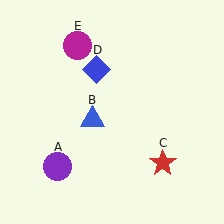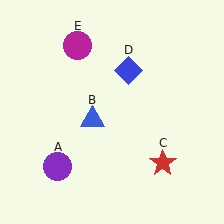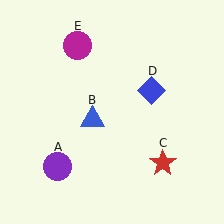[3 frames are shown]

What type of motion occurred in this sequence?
The blue diamond (object D) rotated clockwise around the center of the scene.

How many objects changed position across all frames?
1 object changed position: blue diamond (object D).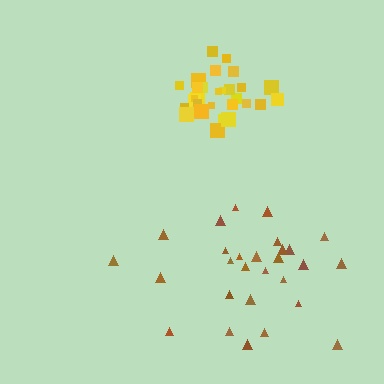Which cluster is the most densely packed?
Yellow.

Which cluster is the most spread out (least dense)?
Brown.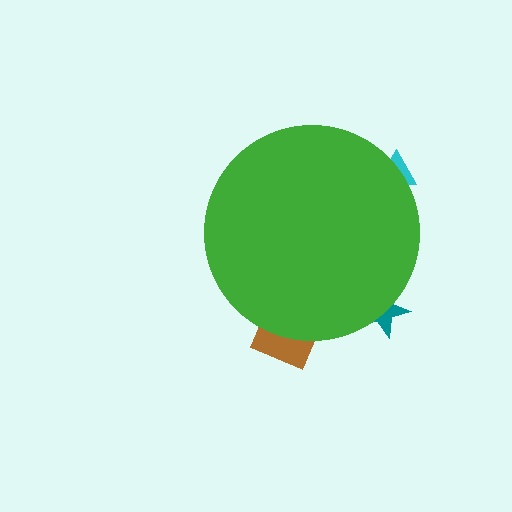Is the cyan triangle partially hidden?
Yes, the cyan triangle is partially hidden behind the green circle.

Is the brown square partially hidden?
Yes, the brown square is partially hidden behind the green circle.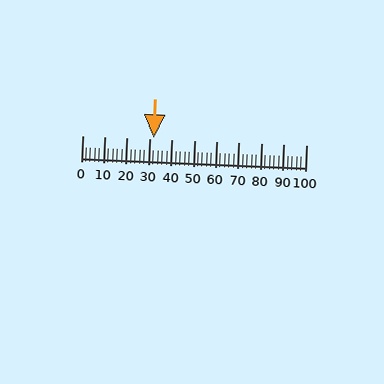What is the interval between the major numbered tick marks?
The major tick marks are spaced 10 units apart.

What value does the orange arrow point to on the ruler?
The orange arrow points to approximately 32.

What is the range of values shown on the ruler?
The ruler shows values from 0 to 100.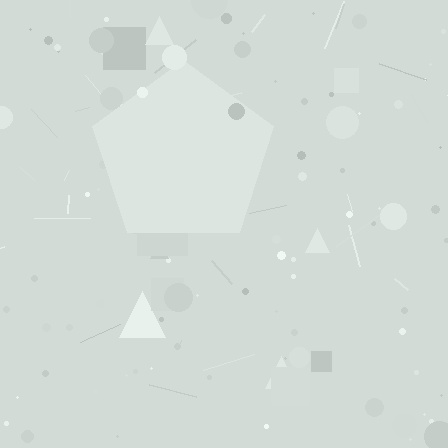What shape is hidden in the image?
A pentagon is hidden in the image.